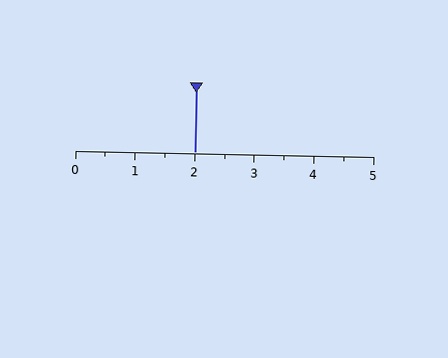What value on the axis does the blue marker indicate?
The marker indicates approximately 2.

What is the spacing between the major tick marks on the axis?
The major ticks are spaced 1 apart.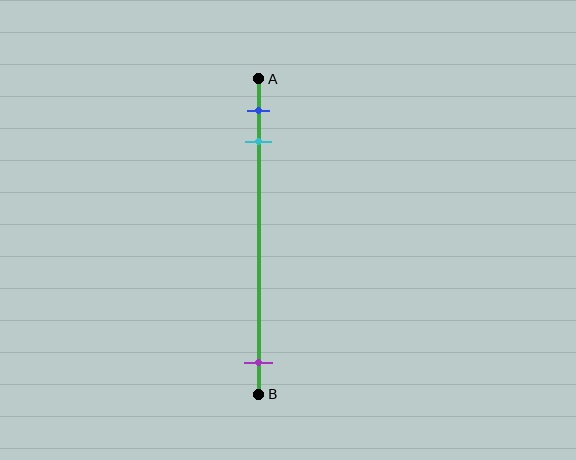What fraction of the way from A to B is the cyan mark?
The cyan mark is approximately 20% (0.2) of the way from A to B.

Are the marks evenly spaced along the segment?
No, the marks are not evenly spaced.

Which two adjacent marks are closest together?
The blue and cyan marks are the closest adjacent pair.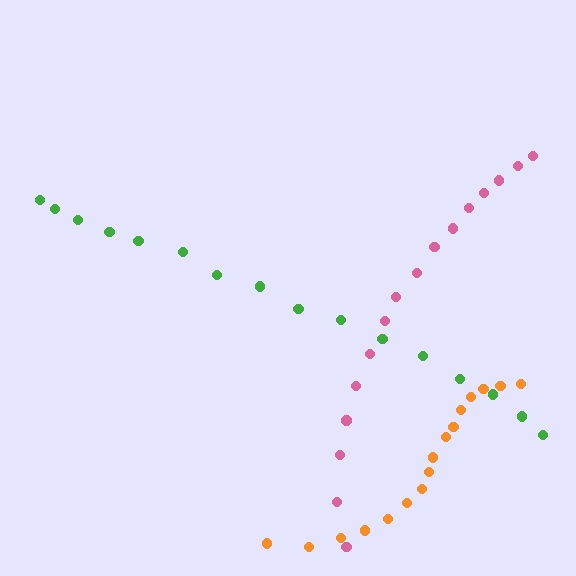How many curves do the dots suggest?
There are 3 distinct paths.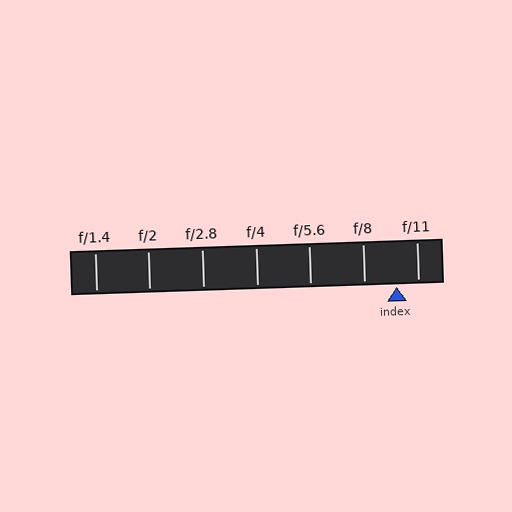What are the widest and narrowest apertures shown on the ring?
The widest aperture shown is f/1.4 and the narrowest is f/11.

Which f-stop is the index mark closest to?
The index mark is closest to f/11.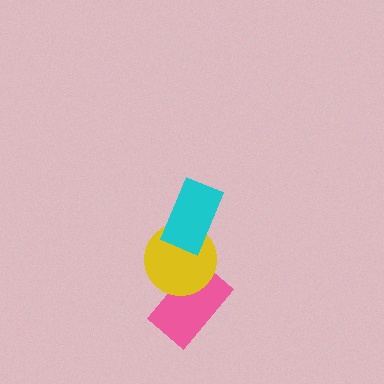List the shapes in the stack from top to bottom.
From top to bottom: the cyan rectangle, the yellow circle, the pink rectangle.